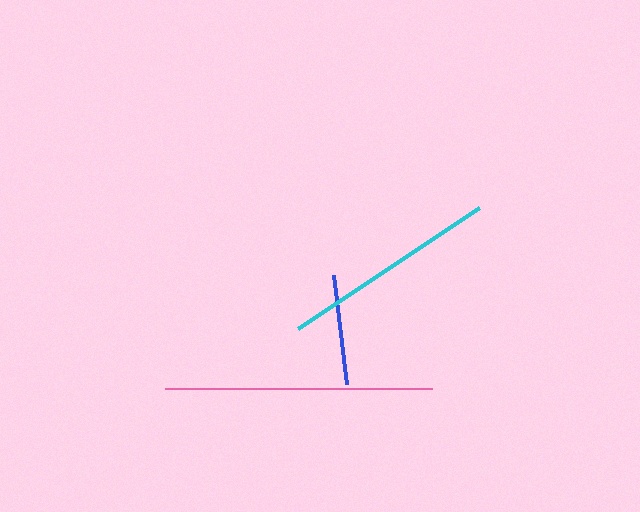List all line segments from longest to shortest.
From longest to shortest: pink, cyan, blue.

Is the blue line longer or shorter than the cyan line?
The cyan line is longer than the blue line.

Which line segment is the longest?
The pink line is the longest at approximately 267 pixels.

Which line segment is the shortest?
The blue line is the shortest at approximately 110 pixels.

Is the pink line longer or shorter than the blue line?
The pink line is longer than the blue line.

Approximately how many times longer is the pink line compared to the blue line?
The pink line is approximately 2.4 times the length of the blue line.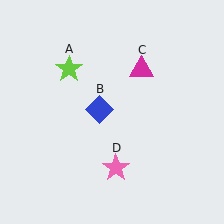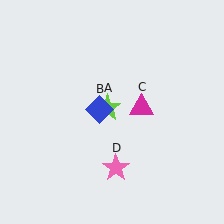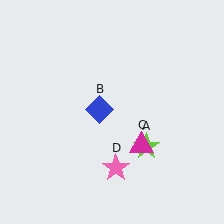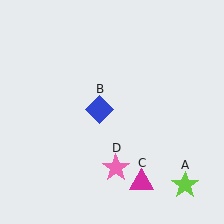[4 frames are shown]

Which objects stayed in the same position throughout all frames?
Blue diamond (object B) and pink star (object D) remained stationary.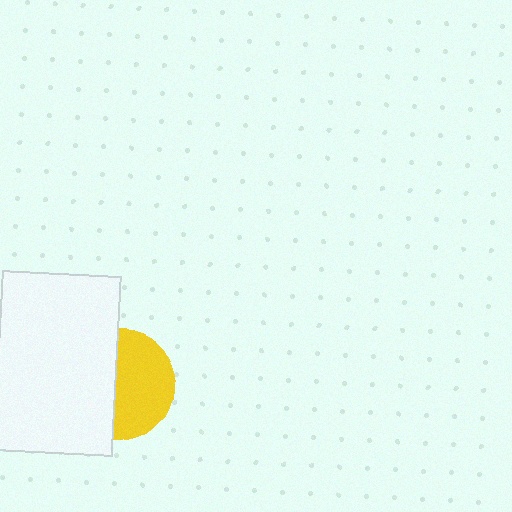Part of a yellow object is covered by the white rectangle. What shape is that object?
It is a circle.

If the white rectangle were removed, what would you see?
You would see the complete yellow circle.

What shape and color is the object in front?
The object in front is a white rectangle.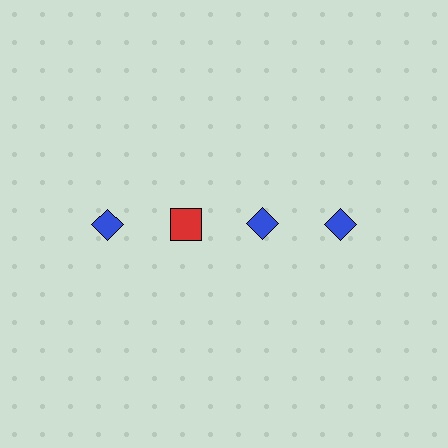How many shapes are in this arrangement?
There are 4 shapes arranged in a grid pattern.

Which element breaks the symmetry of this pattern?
The red square in the top row, second from left column breaks the symmetry. All other shapes are blue diamonds.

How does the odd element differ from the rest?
It differs in both color (red instead of blue) and shape (square instead of diamond).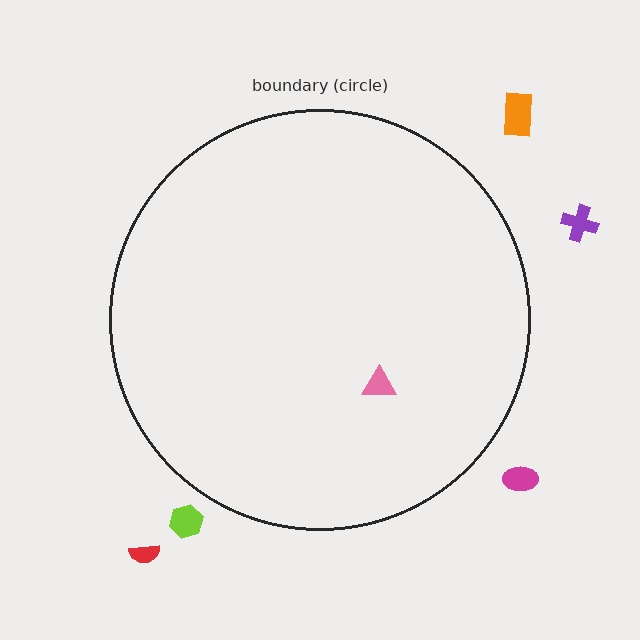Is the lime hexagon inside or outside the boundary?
Outside.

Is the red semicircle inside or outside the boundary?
Outside.